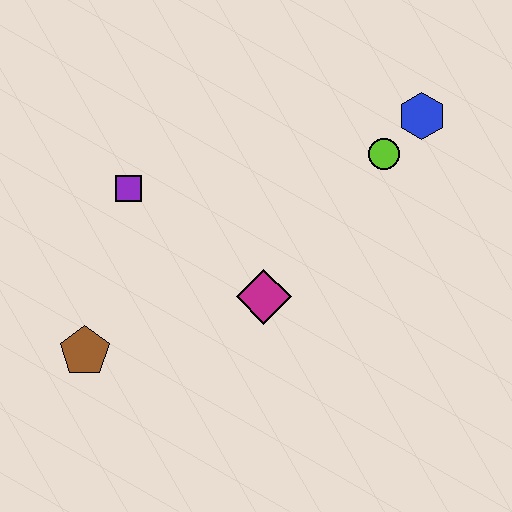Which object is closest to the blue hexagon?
The lime circle is closest to the blue hexagon.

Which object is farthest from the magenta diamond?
The blue hexagon is farthest from the magenta diamond.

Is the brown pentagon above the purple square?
No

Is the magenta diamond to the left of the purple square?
No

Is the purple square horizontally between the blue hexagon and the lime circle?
No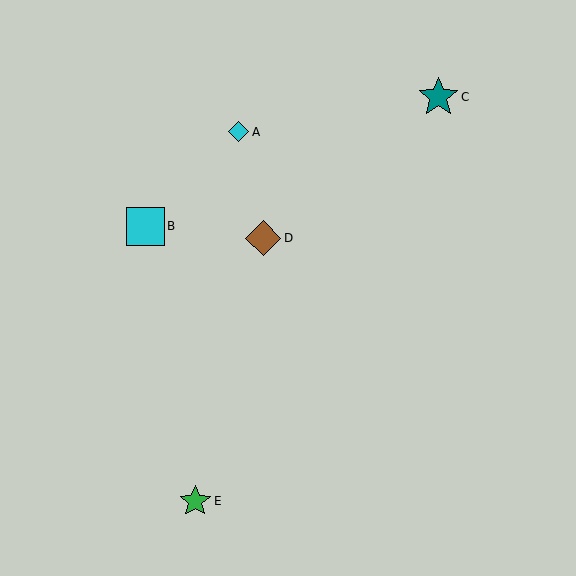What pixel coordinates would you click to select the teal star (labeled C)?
Click at (438, 97) to select the teal star C.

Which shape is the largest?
The teal star (labeled C) is the largest.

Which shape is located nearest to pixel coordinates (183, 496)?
The green star (labeled E) at (195, 501) is nearest to that location.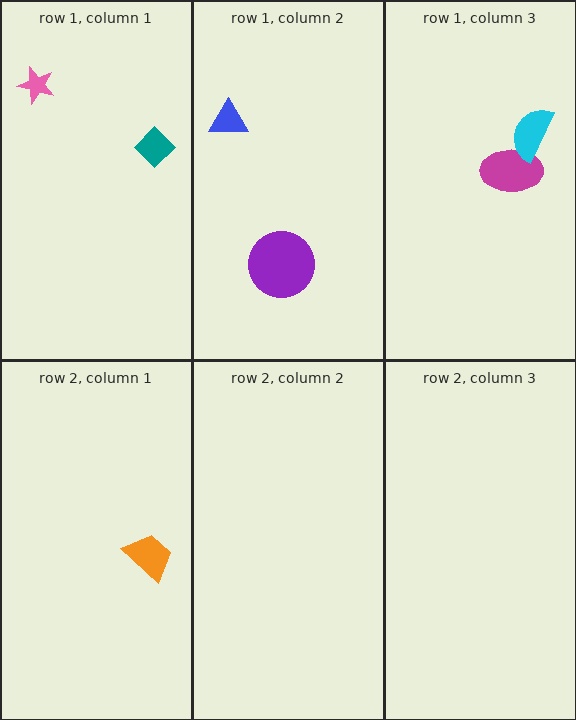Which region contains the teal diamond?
The row 1, column 1 region.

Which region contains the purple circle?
The row 1, column 2 region.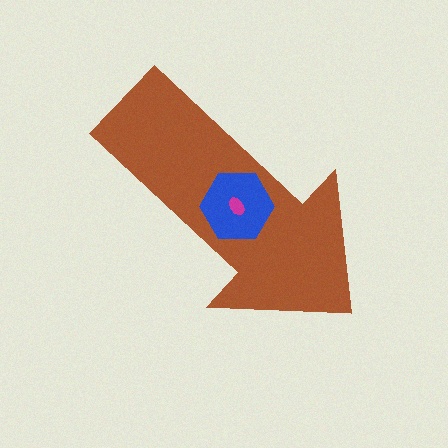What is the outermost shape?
The brown arrow.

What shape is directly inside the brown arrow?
The blue hexagon.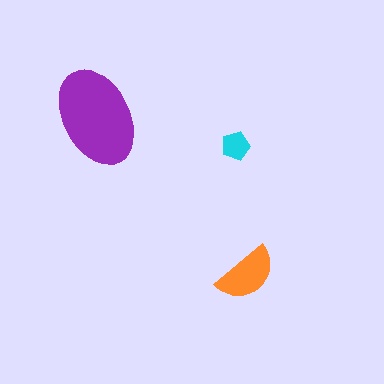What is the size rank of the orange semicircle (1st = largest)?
2nd.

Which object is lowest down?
The orange semicircle is bottommost.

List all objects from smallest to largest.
The cyan pentagon, the orange semicircle, the purple ellipse.